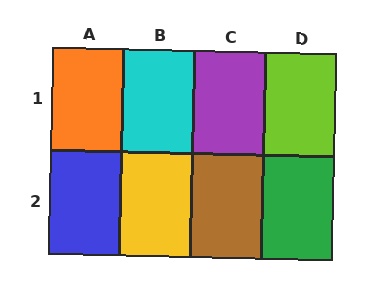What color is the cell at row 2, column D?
Green.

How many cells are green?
1 cell is green.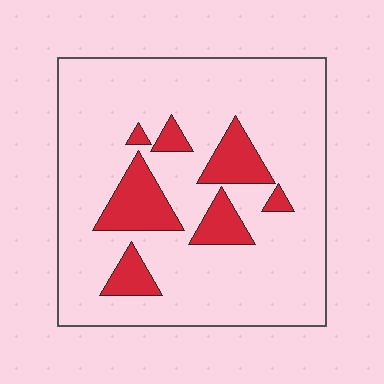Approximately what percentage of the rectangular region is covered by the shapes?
Approximately 15%.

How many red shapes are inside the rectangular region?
7.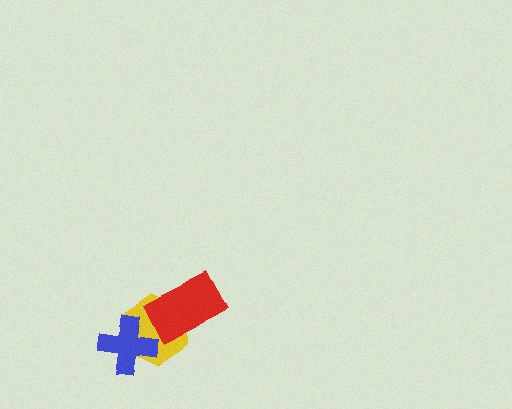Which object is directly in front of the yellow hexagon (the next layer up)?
The blue cross is directly in front of the yellow hexagon.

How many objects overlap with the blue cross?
1 object overlaps with the blue cross.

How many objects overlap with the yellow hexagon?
2 objects overlap with the yellow hexagon.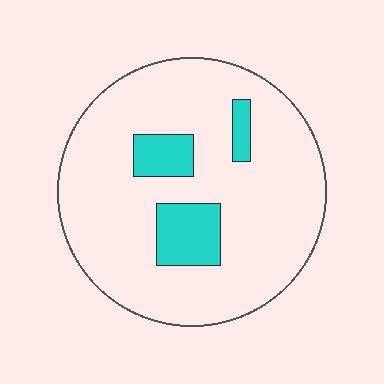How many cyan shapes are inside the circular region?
3.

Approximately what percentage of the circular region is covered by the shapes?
Approximately 15%.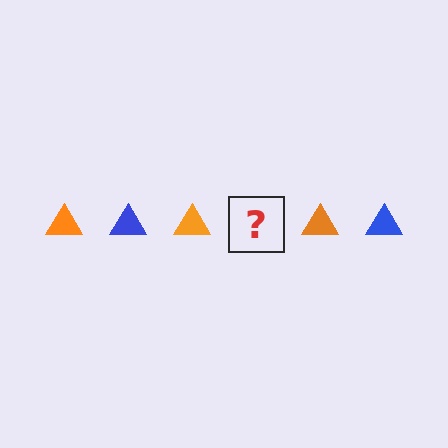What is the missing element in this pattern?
The missing element is a blue triangle.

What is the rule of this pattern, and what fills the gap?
The rule is that the pattern cycles through orange, blue triangles. The gap should be filled with a blue triangle.